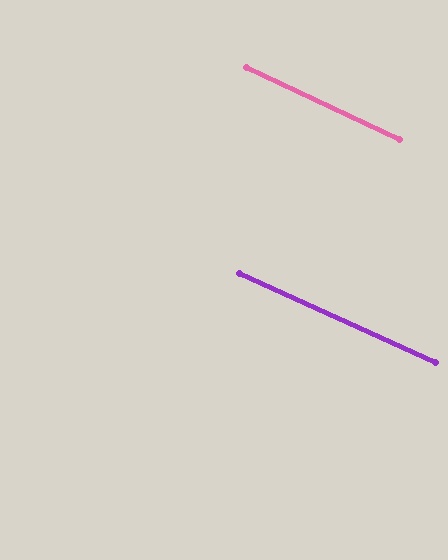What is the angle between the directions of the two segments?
Approximately 1 degree.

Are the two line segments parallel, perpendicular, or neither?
Parallel — their directions differ by only 0.6°.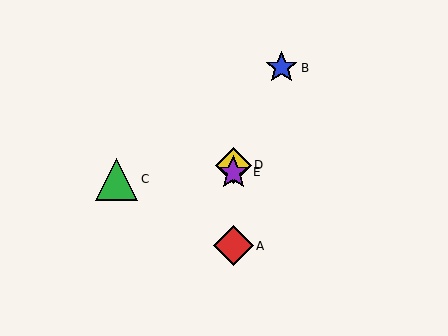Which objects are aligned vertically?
Objects A, D, E are aligned vertically.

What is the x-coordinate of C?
Object C is at x≈117.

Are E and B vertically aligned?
No, E is at x≈233 and B is at x≈282.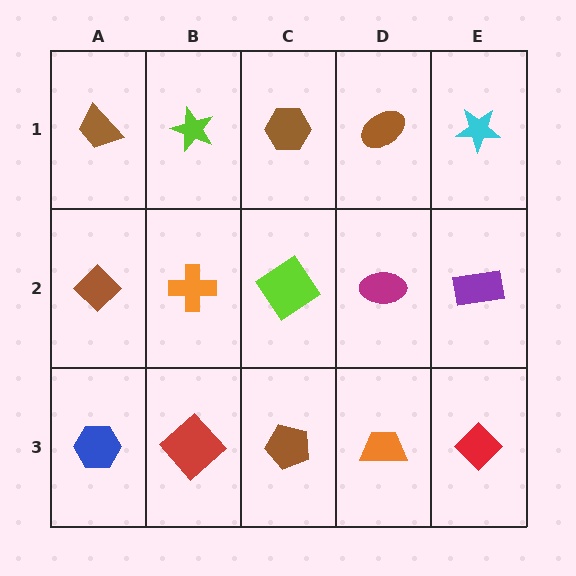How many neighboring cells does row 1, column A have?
2.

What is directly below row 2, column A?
A blue hexagon.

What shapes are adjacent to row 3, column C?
A lime diamond (row 2, column C), a red diamond (row 3, column B), an orange trapezoid (row 3, column D).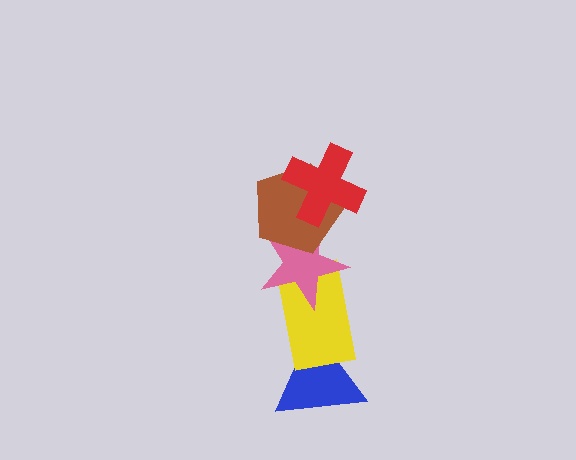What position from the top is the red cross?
The red cross is 1st from the top.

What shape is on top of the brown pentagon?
The red cross is on top of the brown pentagon.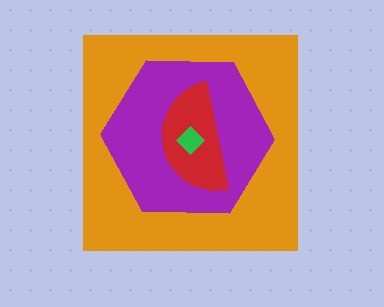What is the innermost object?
The green diamond.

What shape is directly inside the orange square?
The purple hexagon.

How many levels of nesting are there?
4.